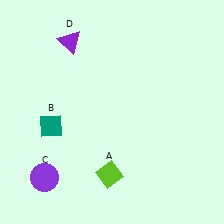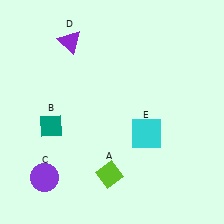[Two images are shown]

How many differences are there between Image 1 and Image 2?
There is 1 difference between the two images.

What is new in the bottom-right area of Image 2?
A cyan square (E) was added in the bottom-right area of Image 2.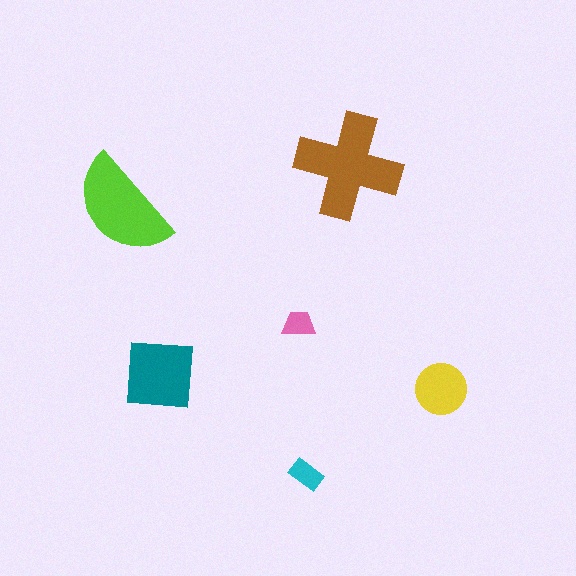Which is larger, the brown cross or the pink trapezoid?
The brown cross.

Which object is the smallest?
The pink trapezoid.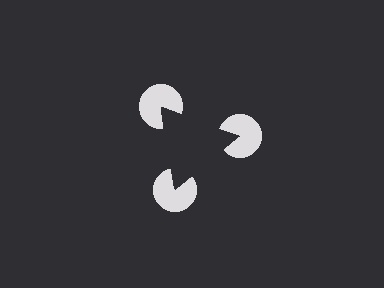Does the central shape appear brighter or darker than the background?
It typically appears slightly darker than the background, even though no actual brightness change is drawn.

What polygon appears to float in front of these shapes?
An illusory triangle — its edges are inferred from the aligned wedge cuts in the pac-man discs, not physically drawn.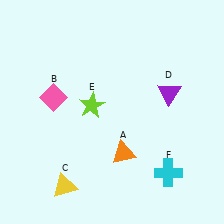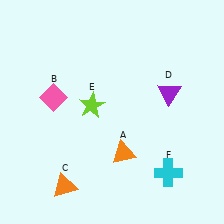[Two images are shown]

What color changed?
The triangle (C) changed from yellow in Image 1 to orange in Image 2.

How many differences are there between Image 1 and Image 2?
There is 1 difference between the two images.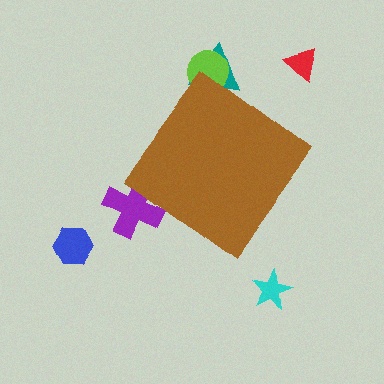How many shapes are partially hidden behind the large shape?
3 shapes are partially hidden.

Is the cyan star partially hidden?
No, the cyan star is fully visible.